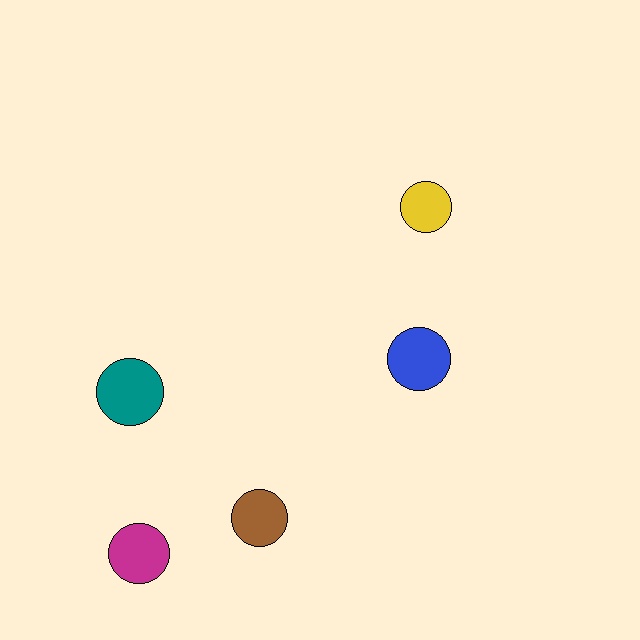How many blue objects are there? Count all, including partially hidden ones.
There is 1 blue object.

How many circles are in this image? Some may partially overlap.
There are 5 circles.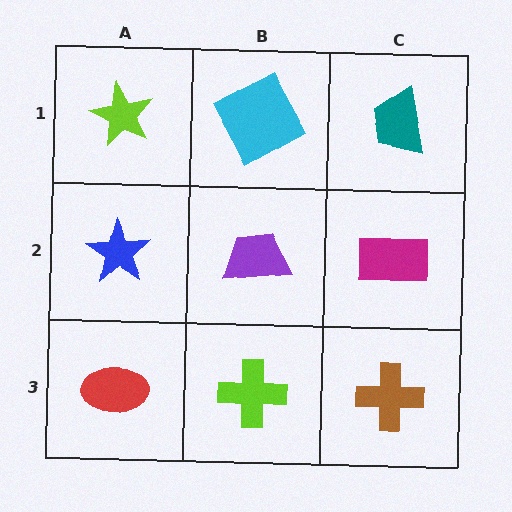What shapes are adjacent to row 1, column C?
A magenta rectangle (row 2, column C), a cyan square (row 1, column B).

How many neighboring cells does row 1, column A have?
2.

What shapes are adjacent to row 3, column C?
A magenta rectangle (row 2, column C), a lime cross (row 3, column B).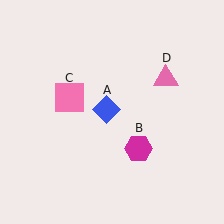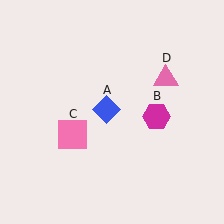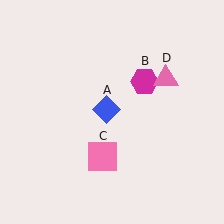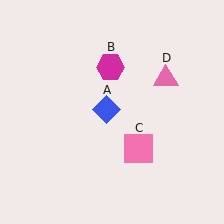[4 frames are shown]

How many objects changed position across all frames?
2 objects changed position: magenta hexagon (object B), pink square (object C).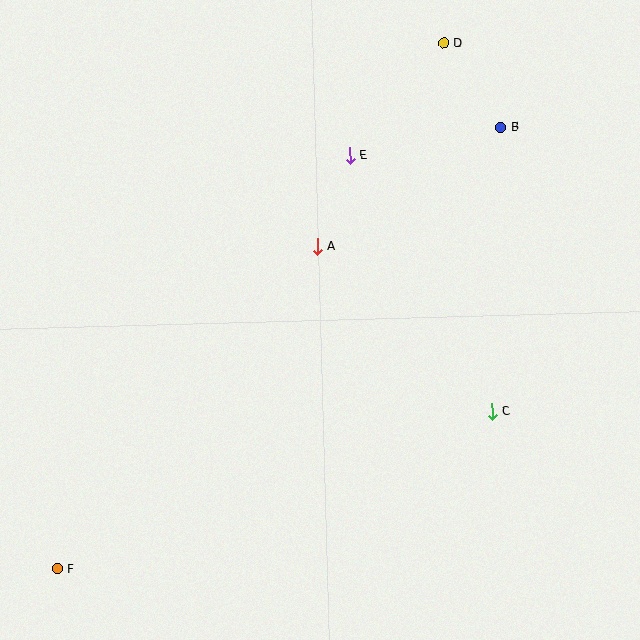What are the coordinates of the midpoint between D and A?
The midpoint between D and A is at (380, 145).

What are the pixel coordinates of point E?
Point E is at (350, 155).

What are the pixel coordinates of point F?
Point F is at (57, 569).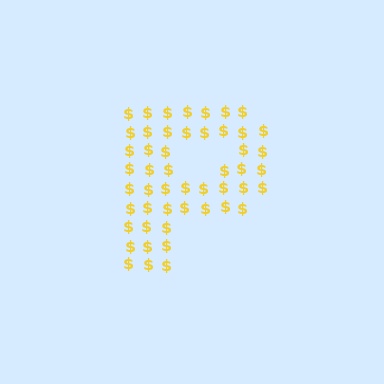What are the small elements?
The small elements are dollar signs.